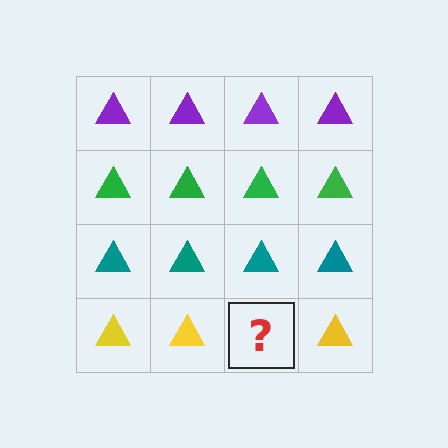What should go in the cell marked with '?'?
The missing cell should contain a yellow triangle.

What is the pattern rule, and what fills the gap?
The rule is that each row has a consistent color. The gap should be filled with a yellow triangle.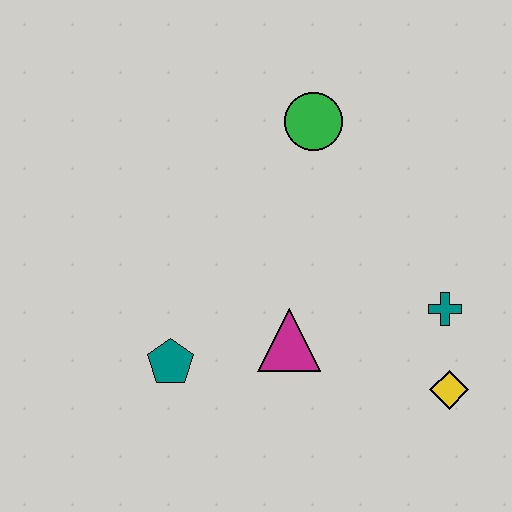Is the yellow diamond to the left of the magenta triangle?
No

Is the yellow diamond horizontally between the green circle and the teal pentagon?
No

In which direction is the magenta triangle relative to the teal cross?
The magenta triangle is to the left of the teal cross.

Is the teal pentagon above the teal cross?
No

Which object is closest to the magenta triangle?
The teal pentagon is closest to the magenta triangle.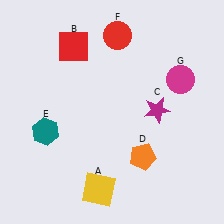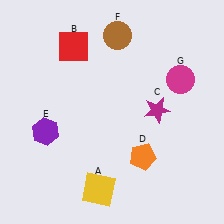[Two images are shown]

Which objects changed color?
E changed from teal to purple. F changed from red to brown.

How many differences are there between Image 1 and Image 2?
There are 2 differences between the two images.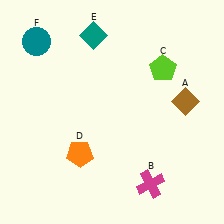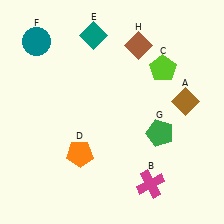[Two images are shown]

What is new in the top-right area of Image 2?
A brown diamond (H) was added in the top-right area of Image 2.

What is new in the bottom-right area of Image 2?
A green pentagon (G) was added in the bottom-right area of Image 2.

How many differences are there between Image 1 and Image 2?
There are 2 differences between the two images.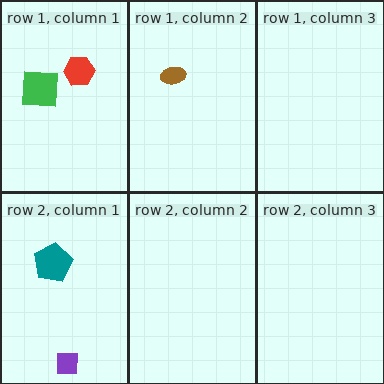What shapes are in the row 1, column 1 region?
The green square, the red hexagon.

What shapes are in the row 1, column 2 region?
The brown ellipse.